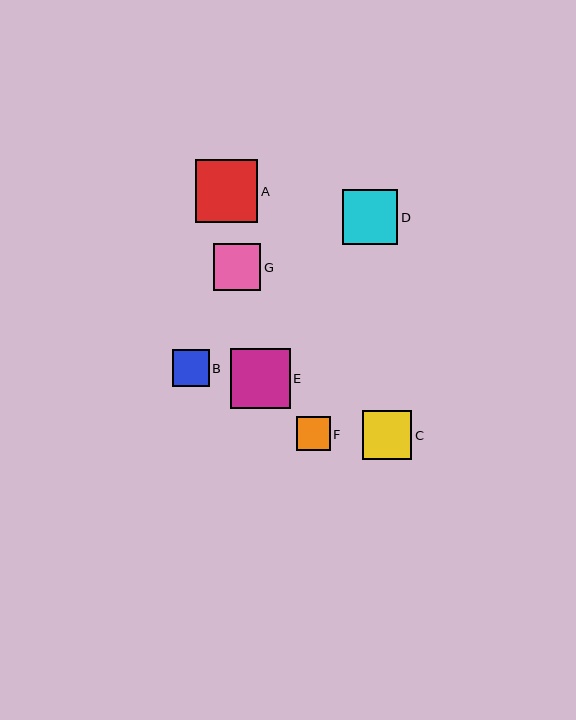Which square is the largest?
Square A is the largest with a size of approximately 63 pixels.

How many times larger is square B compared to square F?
Square B is approximately 1.1 times the size of square F.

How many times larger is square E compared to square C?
Square E is approximately 1.2 times the size of square C.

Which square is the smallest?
Square F is the smallest with a size of approximately 33 pixels.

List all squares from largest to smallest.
From largest to smallest: A, E, D, C, G, B, F.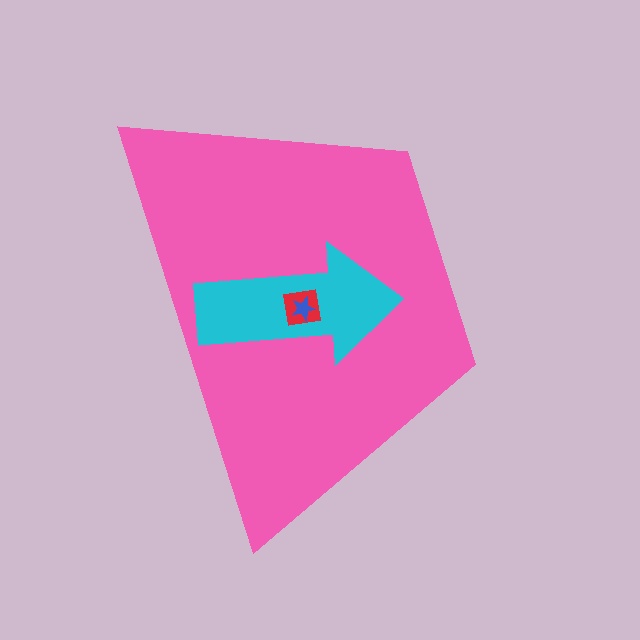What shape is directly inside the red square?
The blue star.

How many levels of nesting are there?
4.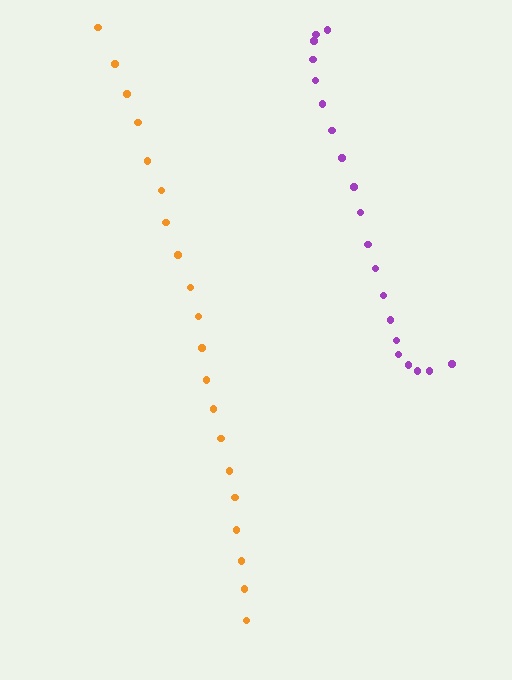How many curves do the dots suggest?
There are 2 distinct paths.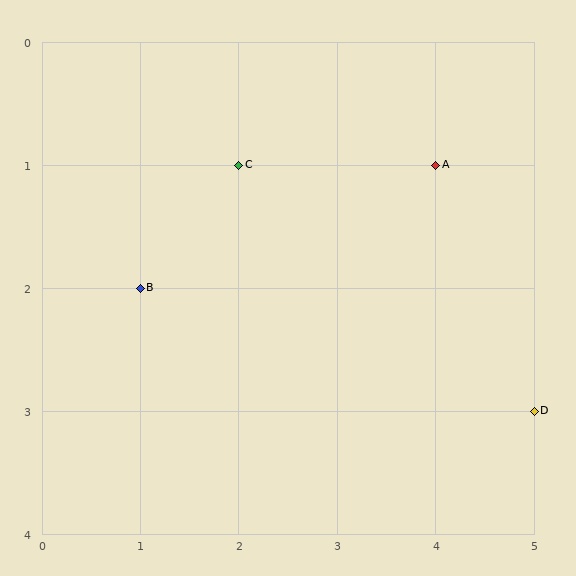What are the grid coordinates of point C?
Point C is at grid coordinates (2, 1).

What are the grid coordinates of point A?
Point A is at grid coordinates (4, 1).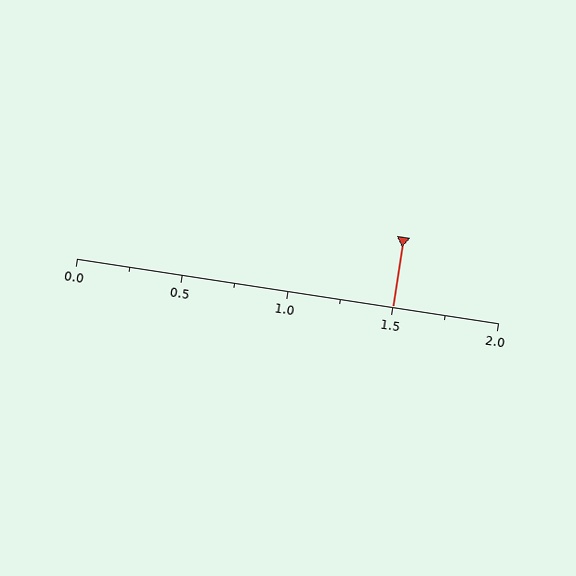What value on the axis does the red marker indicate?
The marker indicates approximately 1.5.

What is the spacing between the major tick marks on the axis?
The major ticks are spaced 0.5 apart.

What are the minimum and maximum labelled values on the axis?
The axis runs from 0.0 to 2.0.